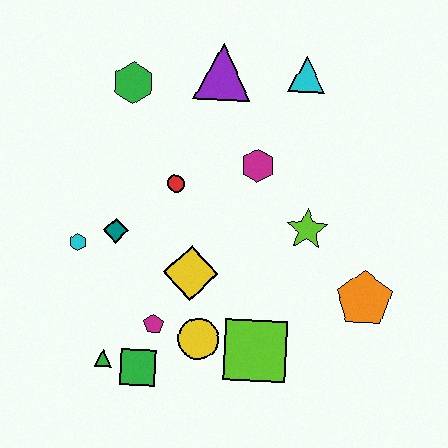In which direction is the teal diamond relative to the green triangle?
The teal diamond is above the green triangle.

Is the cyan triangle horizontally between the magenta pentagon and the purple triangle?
No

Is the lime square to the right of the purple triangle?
Yes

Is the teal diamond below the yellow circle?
No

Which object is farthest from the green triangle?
The cyan triangle is farthest from the green triangle.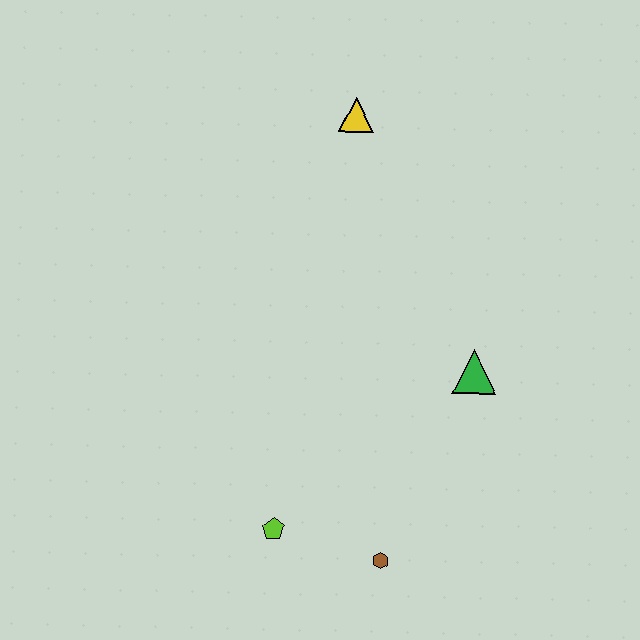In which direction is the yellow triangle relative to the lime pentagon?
The yellow triangle is above the lime pentagon.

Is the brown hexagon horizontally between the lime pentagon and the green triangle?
Yes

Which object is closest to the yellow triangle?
The green triangle is closest to the yellow triangle.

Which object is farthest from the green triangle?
The yellow triangle is farthest from the green triangle.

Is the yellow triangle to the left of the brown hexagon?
Yes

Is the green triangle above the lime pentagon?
Yes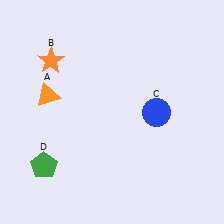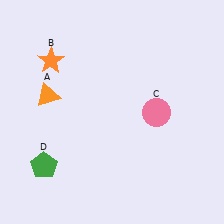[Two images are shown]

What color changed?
The circle (C) changed from blue in Image 1 to pink in Image 2.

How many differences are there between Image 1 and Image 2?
There is 1 difference between the two images.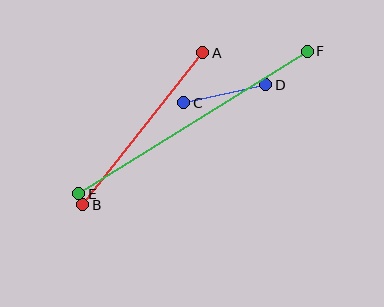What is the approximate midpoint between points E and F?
The midpoint is at approximately (193, 122) pixels.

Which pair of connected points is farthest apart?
Points E and F are farthest apart.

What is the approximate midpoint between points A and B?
The midpoint is at approximately (143, 129) pixels.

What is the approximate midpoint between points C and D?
The midpoint is at approximately (225, 94) pixels.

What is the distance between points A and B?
The distance is approximately 194 pixels.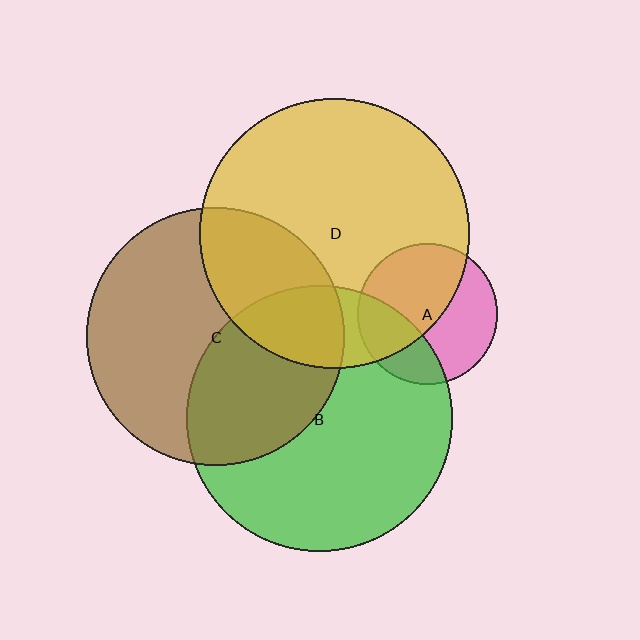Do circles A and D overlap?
Yes.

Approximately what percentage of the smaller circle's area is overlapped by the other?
Approximately 55%.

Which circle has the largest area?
Circle D (yellow).